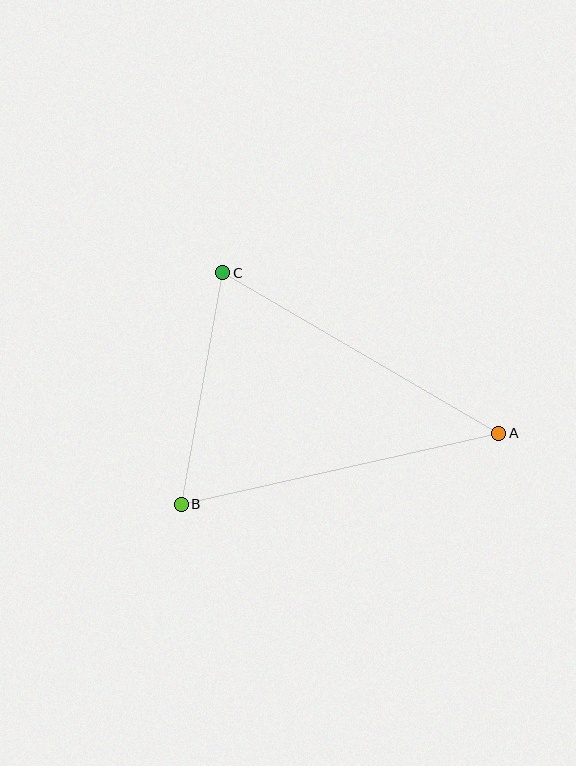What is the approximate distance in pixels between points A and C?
The distance between A and C is approximately 319 pixels.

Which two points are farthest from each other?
Points A and B are farthest from each other.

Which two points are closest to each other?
Points B and C are closest to each other.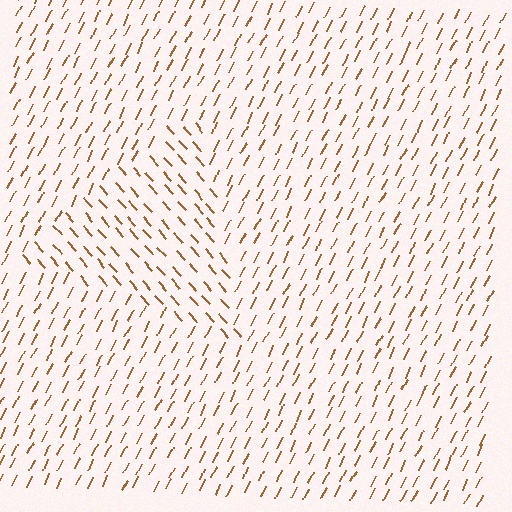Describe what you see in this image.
The image is filled with small brown line segments. A triangle region in the image has lines oriented differently from the surrounding lines, creating a visible texture boundary.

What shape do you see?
I see a triangle.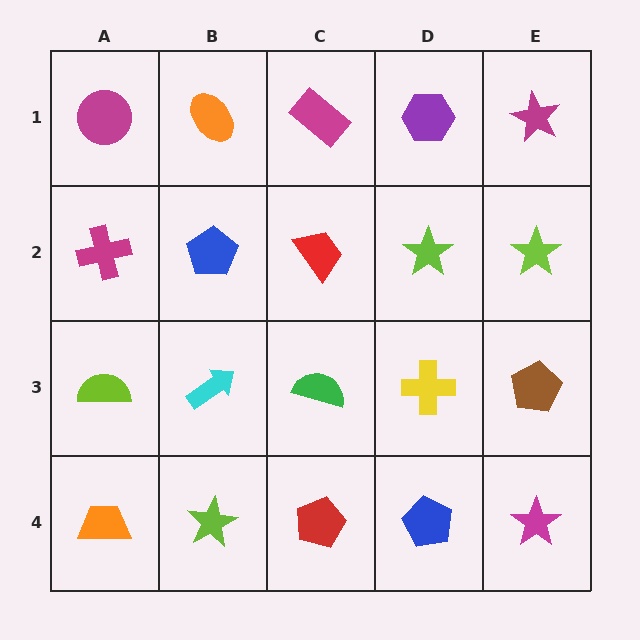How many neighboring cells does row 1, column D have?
3.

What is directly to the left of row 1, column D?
A magenta rectangle.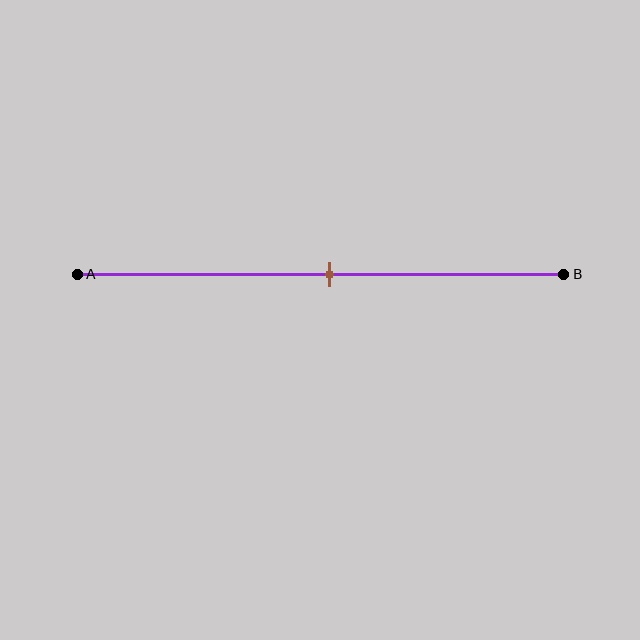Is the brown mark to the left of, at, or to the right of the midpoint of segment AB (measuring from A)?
The brown mark is approximately at the midpoint of segment AB.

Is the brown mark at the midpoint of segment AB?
Yes, the mark is approximately at the midpoint.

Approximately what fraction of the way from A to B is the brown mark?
The brown mark is approximately 50% of the way from A to B.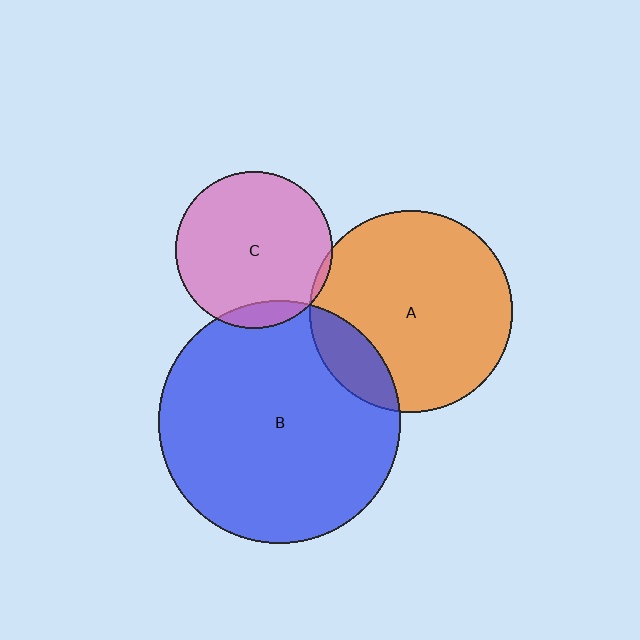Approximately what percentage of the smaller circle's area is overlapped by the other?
Approximately 15%.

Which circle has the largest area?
Circle B (blue).